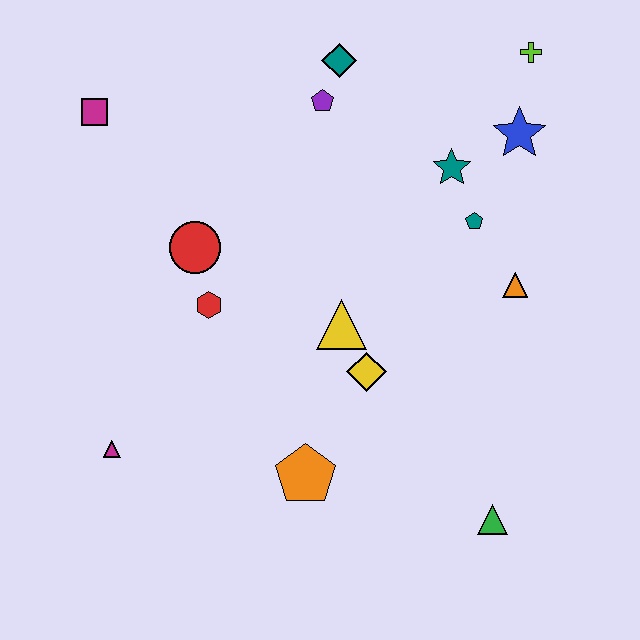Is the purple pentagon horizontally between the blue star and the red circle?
Yes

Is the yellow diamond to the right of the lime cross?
No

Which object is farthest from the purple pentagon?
The green triangle is farthest from the purple pentagon.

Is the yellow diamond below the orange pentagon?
No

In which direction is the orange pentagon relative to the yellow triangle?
The orange pentagon is below the yellow triangle.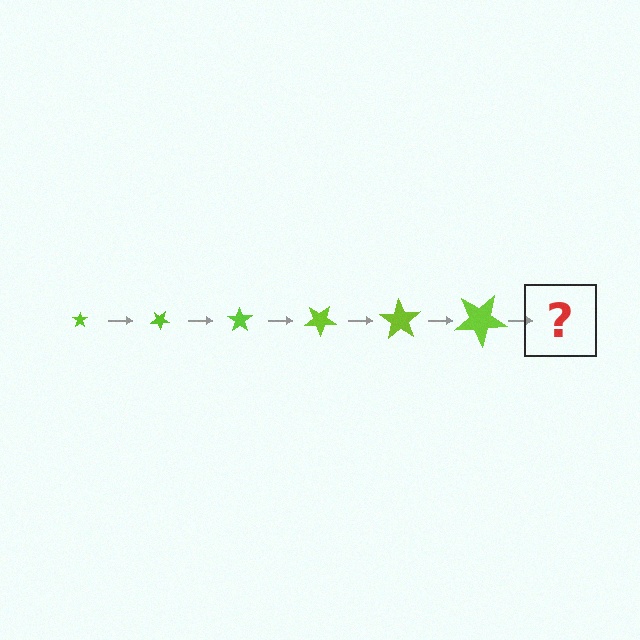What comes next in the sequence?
The next element should be a star, larger than the previous one and rotated 210 degrees from the start.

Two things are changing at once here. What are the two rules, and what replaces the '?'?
The two rules are that the star grows larger each step and it rotates 35 degrees each step. The '?' should be a star, larger than the previous one and rotated 210 degrees from the start.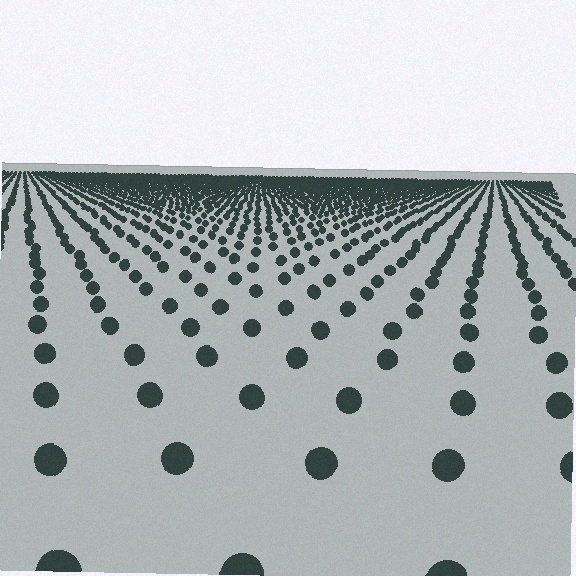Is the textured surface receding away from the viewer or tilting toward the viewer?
The surface is receding away from the viewer. Texture elements get smaller and denser toward the top.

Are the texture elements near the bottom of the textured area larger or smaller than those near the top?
Larger. Near the bottom, elements are closer to the viewer and appear at a bigger on-screen size.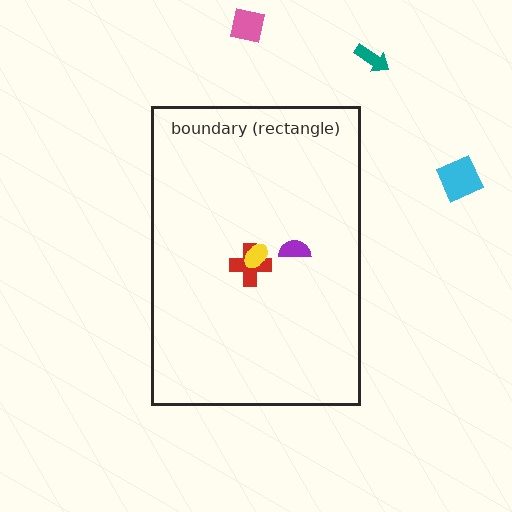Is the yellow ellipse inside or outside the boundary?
Inside.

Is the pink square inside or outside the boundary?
Outside.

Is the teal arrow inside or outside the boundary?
Outside.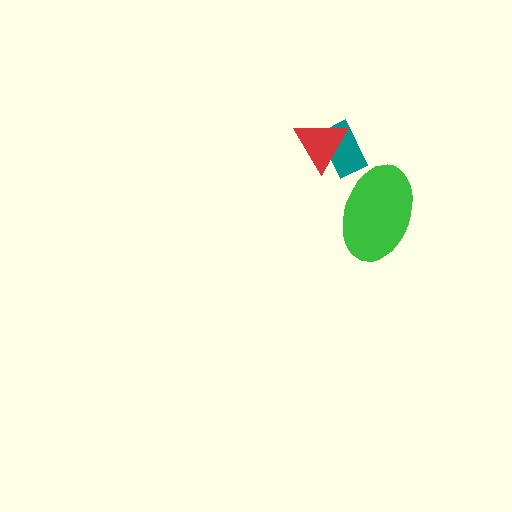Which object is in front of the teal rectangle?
The red triangle is in front of the teal rectangle.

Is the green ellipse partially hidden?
No, no other shape covers it.